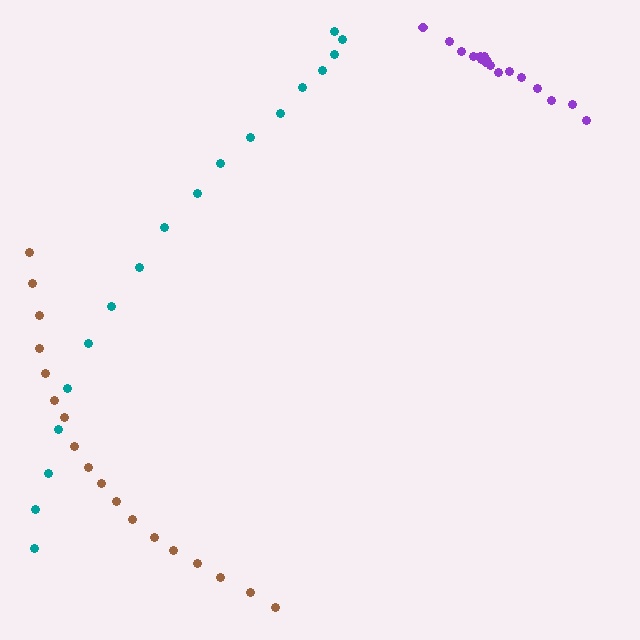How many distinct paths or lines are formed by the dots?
There are 3 distinct paths.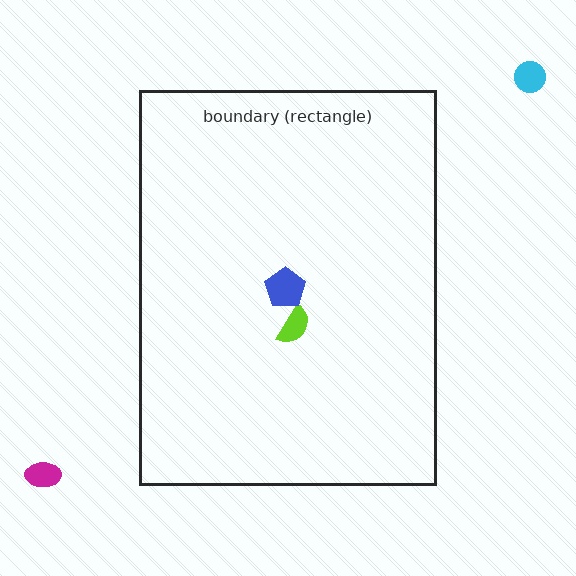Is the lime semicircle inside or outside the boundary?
Inside.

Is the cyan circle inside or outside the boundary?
Outside.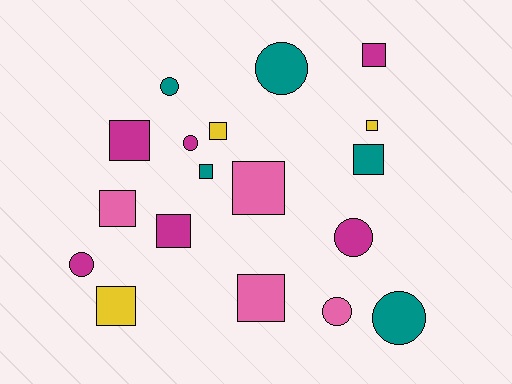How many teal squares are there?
There are 2 teal squares.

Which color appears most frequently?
Magenta, with 6 objects.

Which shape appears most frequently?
Square, with 11 objects.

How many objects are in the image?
There are 18 objects.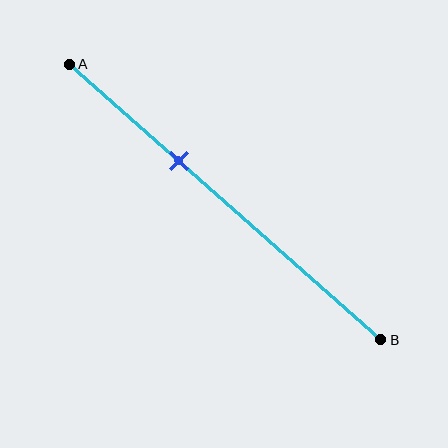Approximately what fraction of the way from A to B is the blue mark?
The blue mark is approximately 35% of the way from A to B.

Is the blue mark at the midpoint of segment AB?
No, the mark is at about 35% from A, not at the 50% midpoint.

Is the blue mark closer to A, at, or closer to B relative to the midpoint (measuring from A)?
The blue mark is closer to point A than the midpoint of segment AB.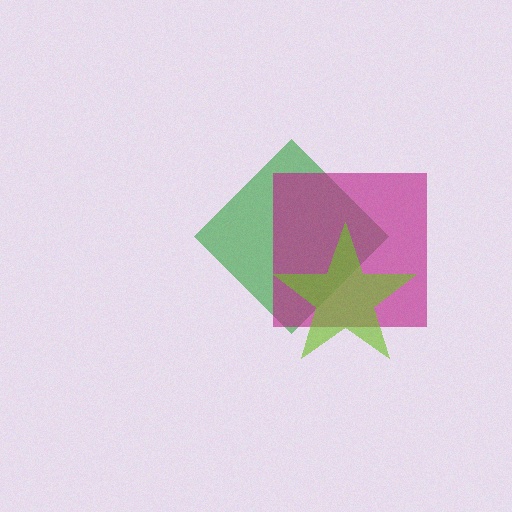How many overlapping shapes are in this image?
There are 3 overlapping shapes in the image.